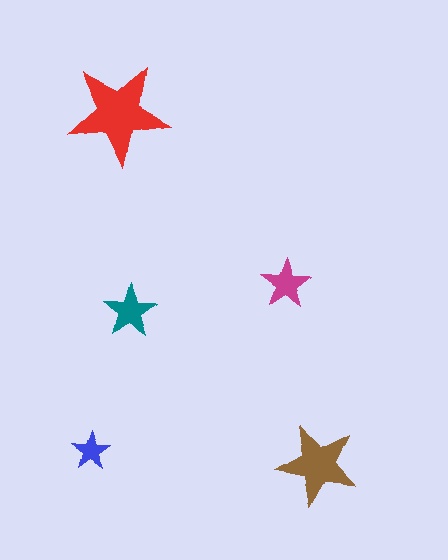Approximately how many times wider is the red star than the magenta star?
About 2 times wider.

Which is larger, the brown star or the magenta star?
The brown one.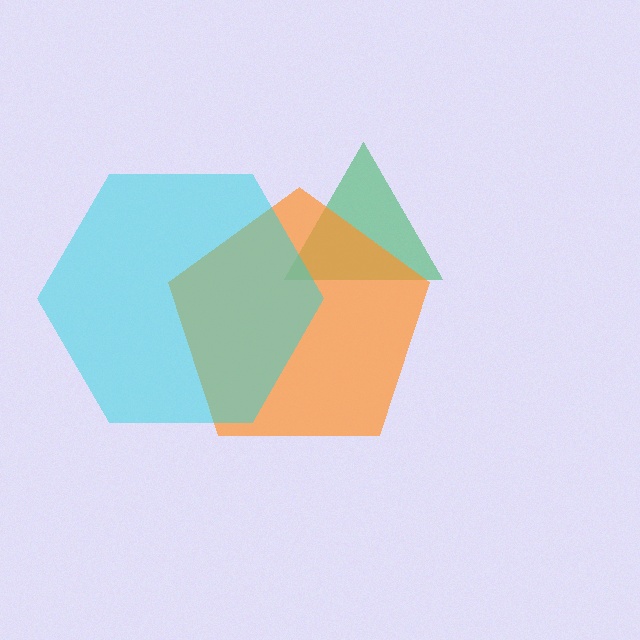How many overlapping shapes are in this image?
There are 3 overlapping shapes in the image.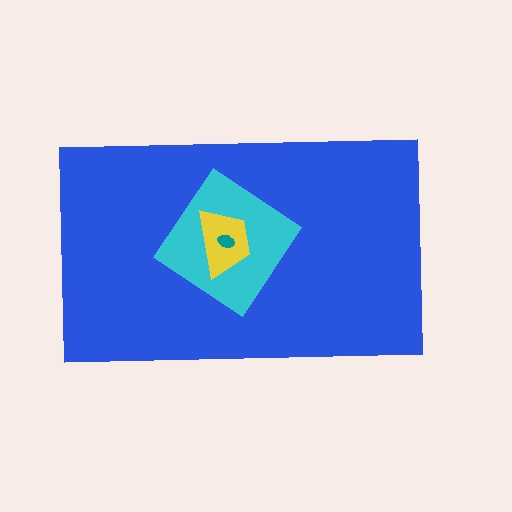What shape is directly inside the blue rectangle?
The cyan diamond.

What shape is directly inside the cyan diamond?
The yellow trapezoid.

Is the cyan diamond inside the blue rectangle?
Yes.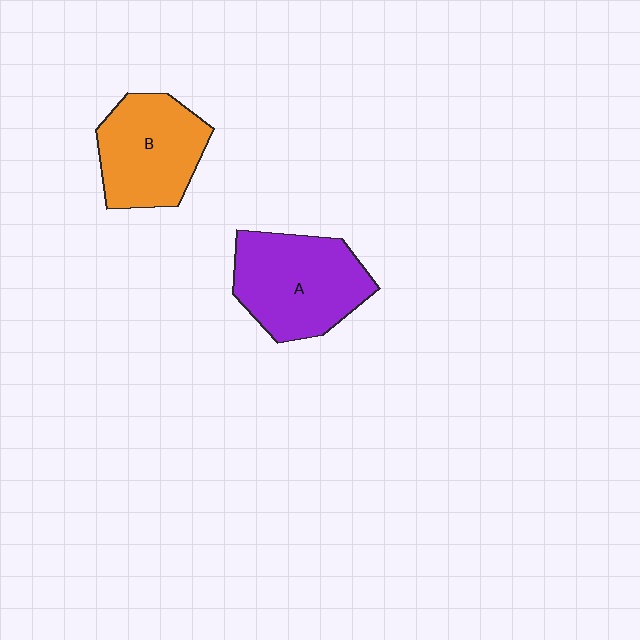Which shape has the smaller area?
Shape B (orange).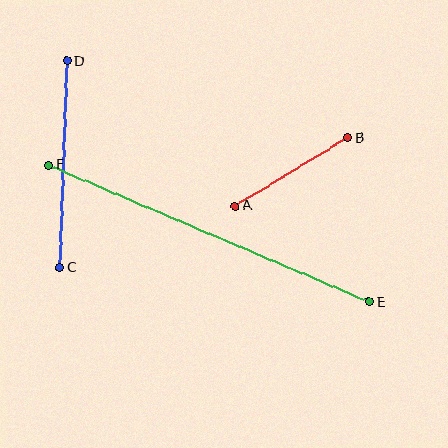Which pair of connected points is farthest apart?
Points E and F are farthest apart.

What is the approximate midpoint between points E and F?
The midpoint is at approximately (209, 234) pixels.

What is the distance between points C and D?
The distance is approximately 207 pixels.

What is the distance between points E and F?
The distance is approximately 349 pixels.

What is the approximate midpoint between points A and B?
The midpoint is at approximately (292, 172) pixels.